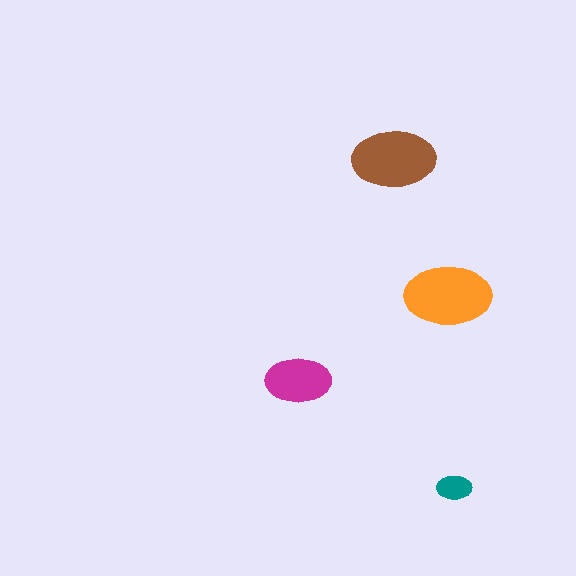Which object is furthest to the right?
The teal ellipse is rightmost.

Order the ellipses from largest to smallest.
the orange one, the brown one, the magenta one, the teal one.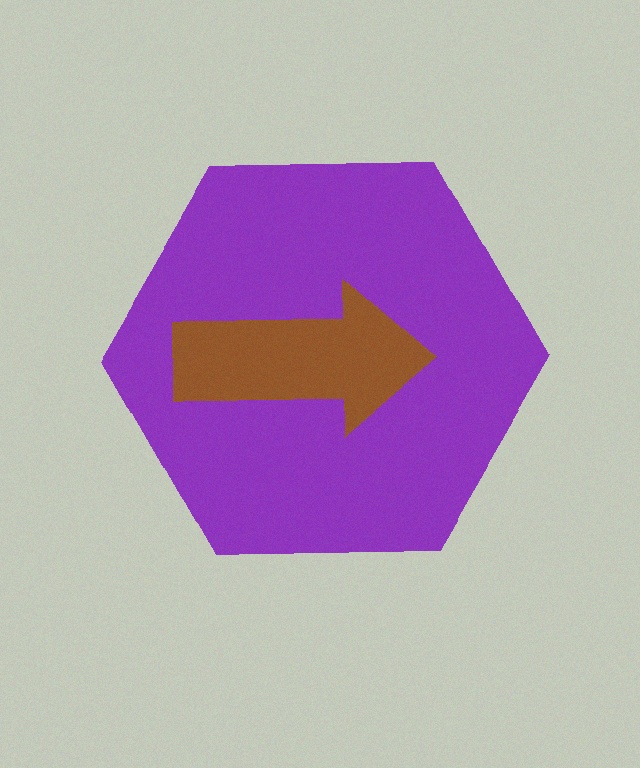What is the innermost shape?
The brown arrow.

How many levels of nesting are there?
2.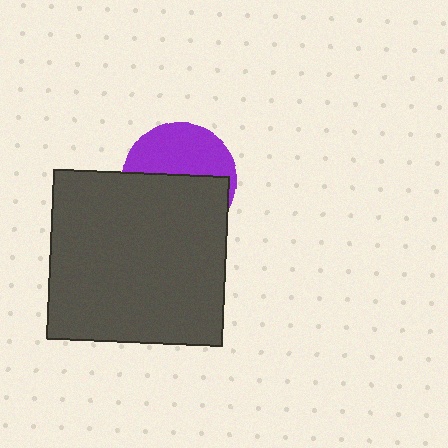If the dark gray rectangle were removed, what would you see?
You would see the complete purple circle.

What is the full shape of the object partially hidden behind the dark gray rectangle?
The partially hidden object is a purple circle.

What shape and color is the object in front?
The object in front is a dark gray rectangle.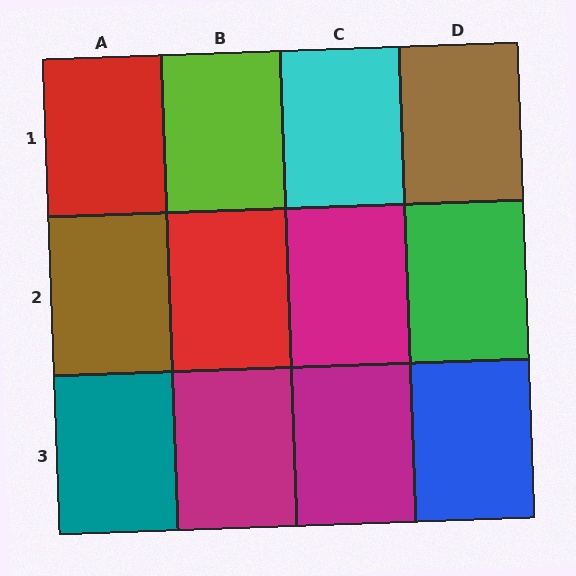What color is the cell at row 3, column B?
Magenta.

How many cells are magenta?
3 cells are magenta.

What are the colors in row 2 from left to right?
Brown, red, magenta, green.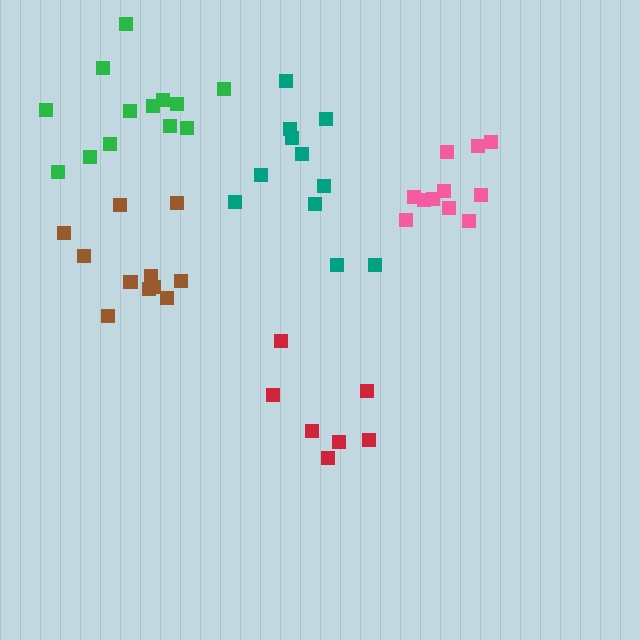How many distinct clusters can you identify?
There are 5 distinct clusters.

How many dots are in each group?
Group 1: 7 dots, Group 2: 13 dots, Group 3: 12 dots, Group 4: 11 dots, Group 5: 11 dots (54 total).